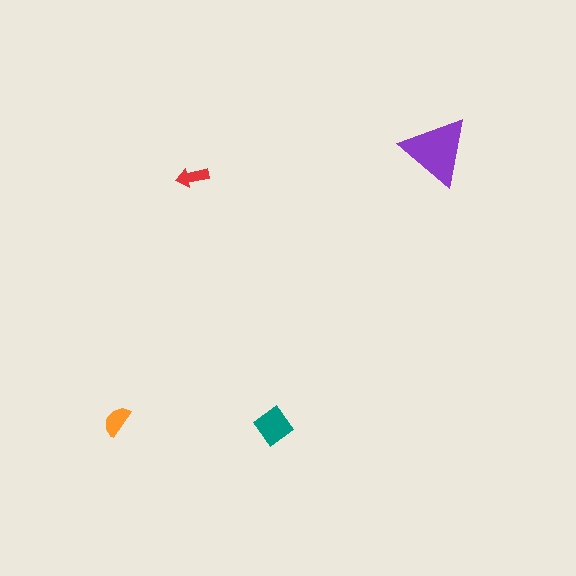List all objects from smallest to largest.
The red arrow, the orange semicircle, the teal diamond, the purple triangle.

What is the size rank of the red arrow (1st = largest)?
4th.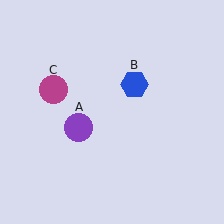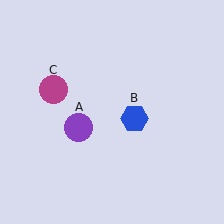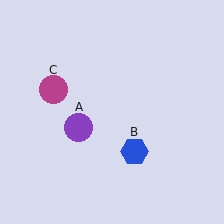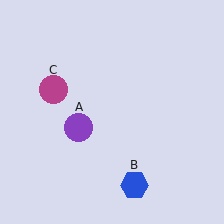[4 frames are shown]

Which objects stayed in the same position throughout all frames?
Purple circle (object A) and magenta circle (object C) remained stationary.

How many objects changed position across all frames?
1 object changed position: blue hexagon (object B).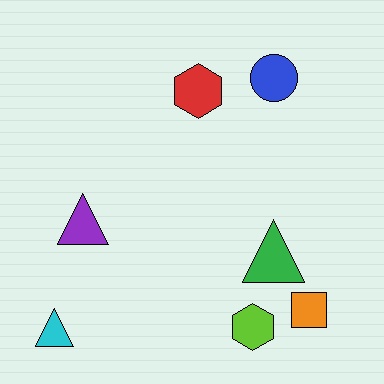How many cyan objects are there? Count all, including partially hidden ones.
There is 1 cyan object.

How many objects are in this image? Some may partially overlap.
There are 7 objects.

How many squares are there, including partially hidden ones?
There is 1 square.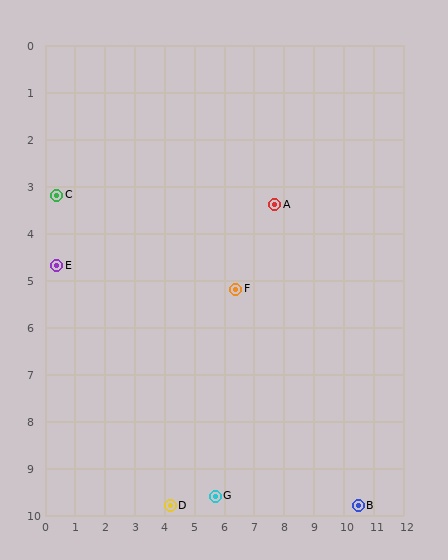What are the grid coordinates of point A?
Point A is at approximately (7.7, 3.4).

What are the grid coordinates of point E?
Point E is at approximately (0.4, 4.7).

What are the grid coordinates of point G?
Point G is at approximately (5.7, 9.6).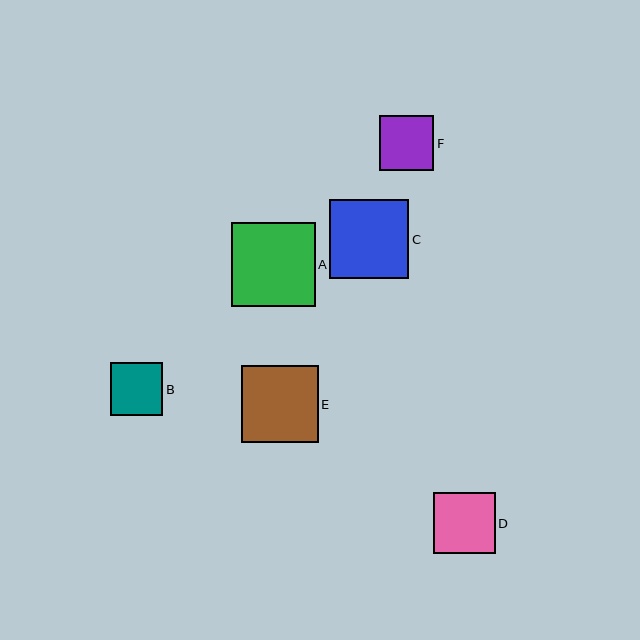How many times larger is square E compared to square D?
Square E is approximately 1.3 times the size of square D.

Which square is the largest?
Square A is the largest with a size of approximately 84 pixels.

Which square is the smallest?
Square B is the smallest with a size of approximately 52 pixels.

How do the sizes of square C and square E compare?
Square C and square E are approximately the same size.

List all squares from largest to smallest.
From largest to smallest: A, C, E, D, F, B.